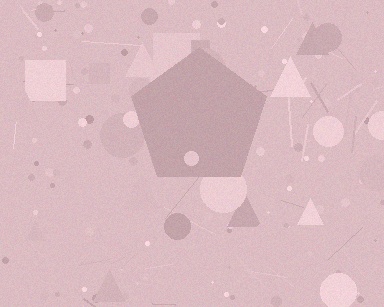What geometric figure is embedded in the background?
A pentagon is embedded in the background.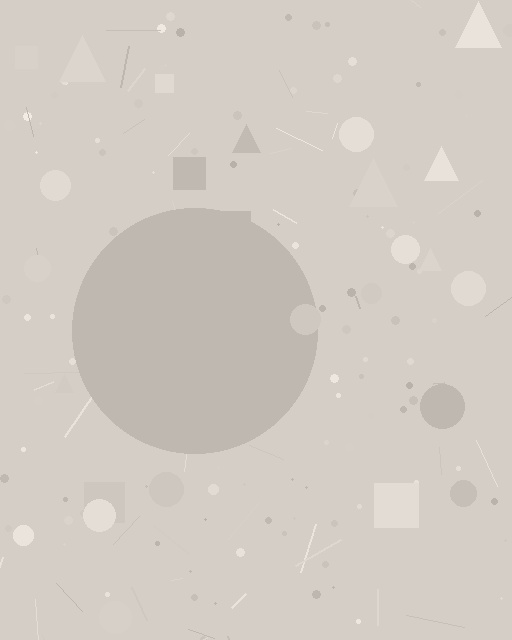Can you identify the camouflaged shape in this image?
The camouflaged shape is a circle.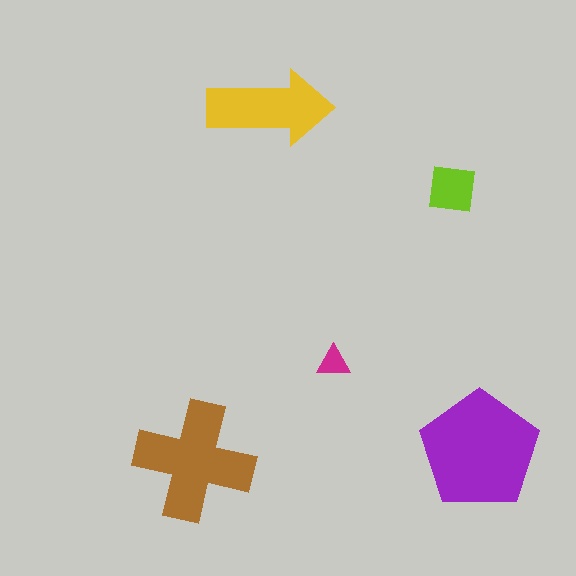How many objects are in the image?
There are 5 objects in the image.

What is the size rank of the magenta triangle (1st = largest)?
5th.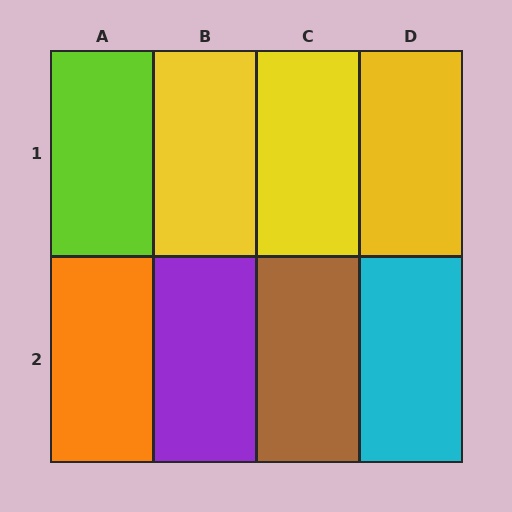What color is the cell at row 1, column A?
Lime.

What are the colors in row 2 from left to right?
Orange, purple, brown, cyan.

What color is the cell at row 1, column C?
Yellow.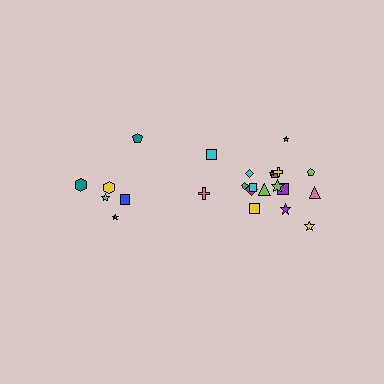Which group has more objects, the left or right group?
The right group.